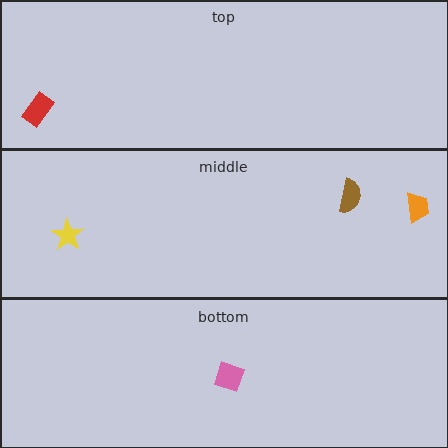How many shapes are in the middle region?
3.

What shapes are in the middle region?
The brown semicircle, the yellow star, the orange trapezoid.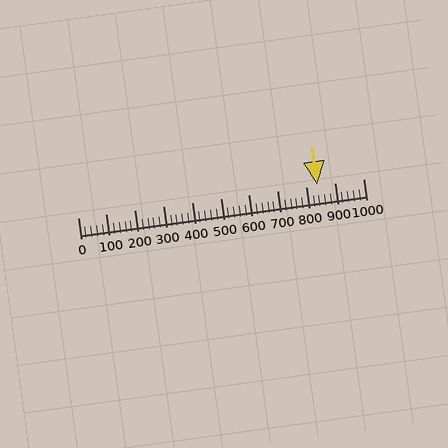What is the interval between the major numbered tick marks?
The major tick marks are spaced 100 units apart.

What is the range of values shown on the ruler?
The ruler shows values from 0 to 1000.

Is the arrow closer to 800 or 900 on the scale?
The arrow is closer to 800.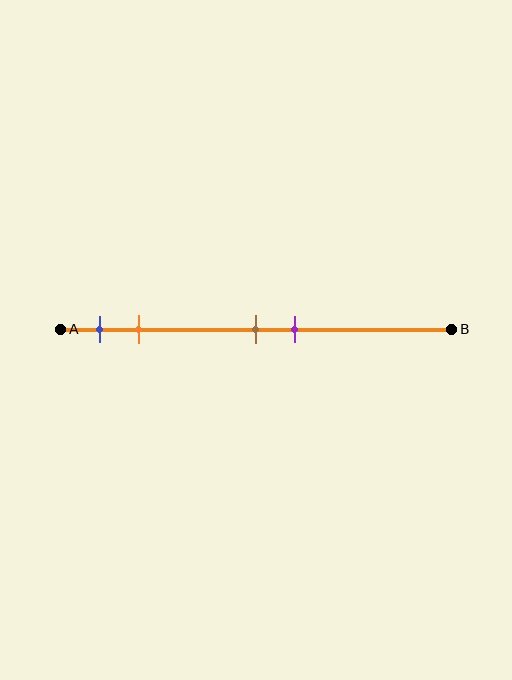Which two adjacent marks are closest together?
The brown and purple marks are the closest adjacent pair.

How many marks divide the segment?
There are 4 marks dividing the segment.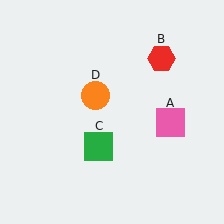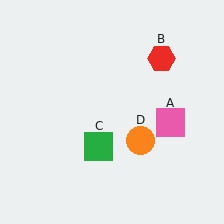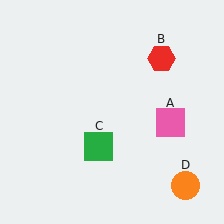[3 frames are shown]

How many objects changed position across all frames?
1 object changed position: orange circle (object D).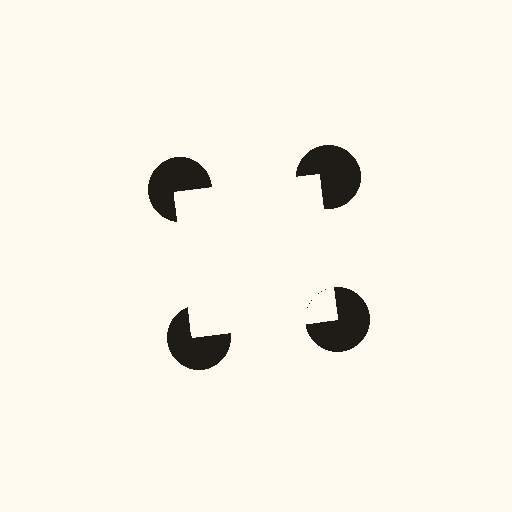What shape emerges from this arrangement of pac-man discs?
An illusory square — its edges are inferred from the aligned wedge cuts in the pac-man discs, not physically drawn.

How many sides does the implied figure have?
4 sides.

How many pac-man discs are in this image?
There are 4 — one at each vertex of the illusory square.